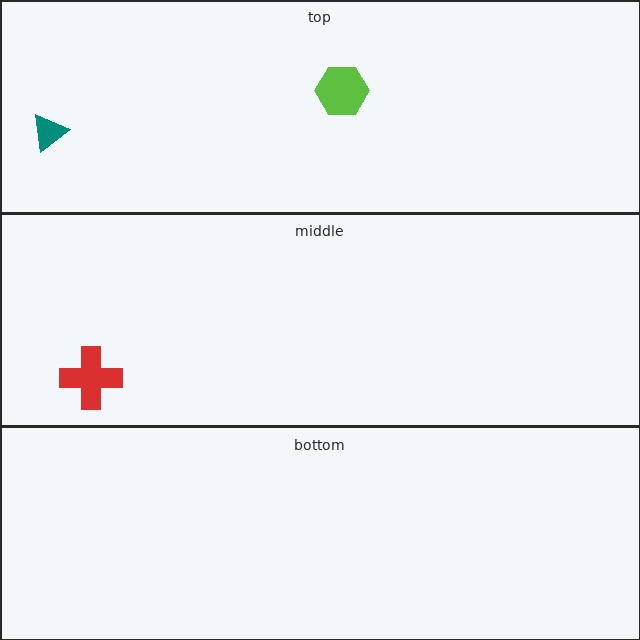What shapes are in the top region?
The teal triangle, the lime hexagon.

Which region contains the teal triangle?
The top region.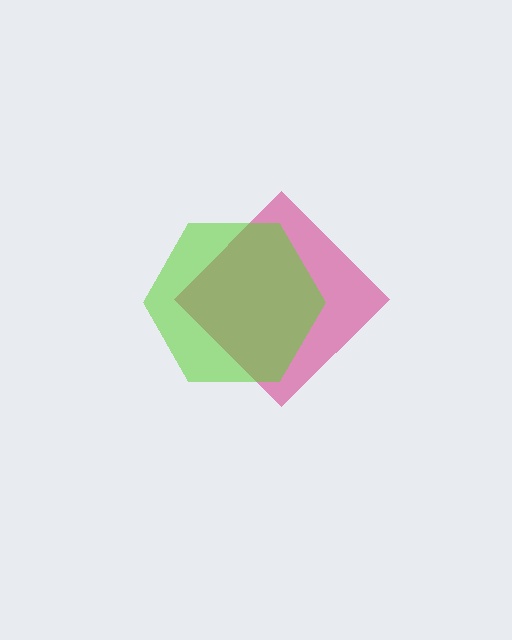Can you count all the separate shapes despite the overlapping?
Yes, there are 2 separate shapes.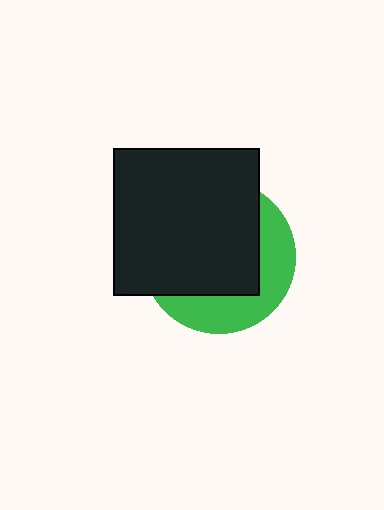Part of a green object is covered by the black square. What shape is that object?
It is a circle.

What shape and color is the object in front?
The object in front is a black square.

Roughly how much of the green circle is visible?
A small part of it is visible (roughly 35%).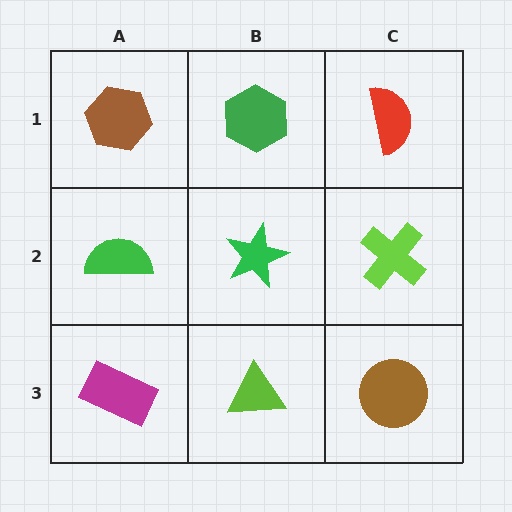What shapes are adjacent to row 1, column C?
A lime cross (row 2, column C), a green hexagon (row 1, column B).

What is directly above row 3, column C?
A lime cross.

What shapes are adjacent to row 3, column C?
A lime cross (row 2, column C), a lime triangle (row 3, column B).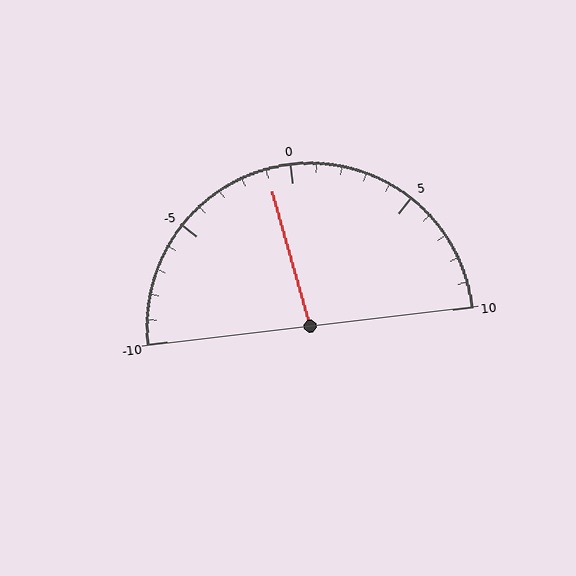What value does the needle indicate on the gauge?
The needle indicates approximately -1.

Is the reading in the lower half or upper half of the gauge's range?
The reading is in the lower half of the range (-10 to 10).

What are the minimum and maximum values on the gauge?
The gauge ranges from -10 to 10.